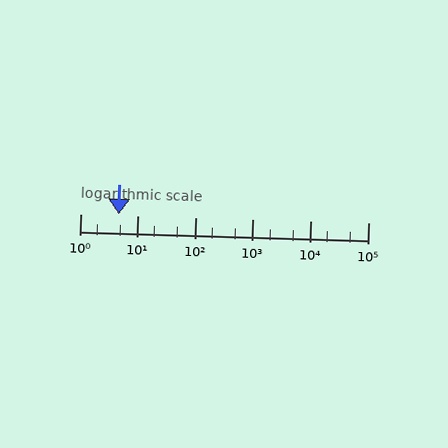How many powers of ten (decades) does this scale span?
The scale spans 5 decades, from 1 to 100000.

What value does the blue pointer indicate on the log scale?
The pointer indicates approximately 4.7.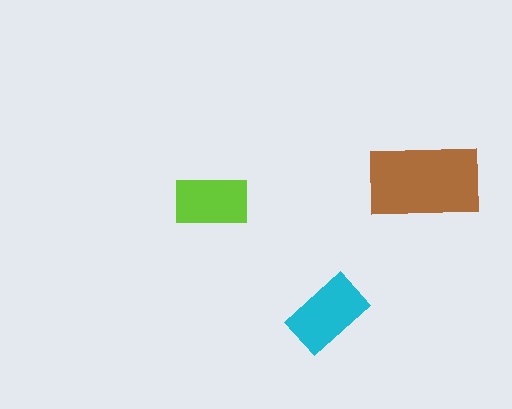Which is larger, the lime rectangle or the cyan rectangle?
The cyan one.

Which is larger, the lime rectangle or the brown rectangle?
The brown one.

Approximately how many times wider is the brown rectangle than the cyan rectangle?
About 1.5 times wider.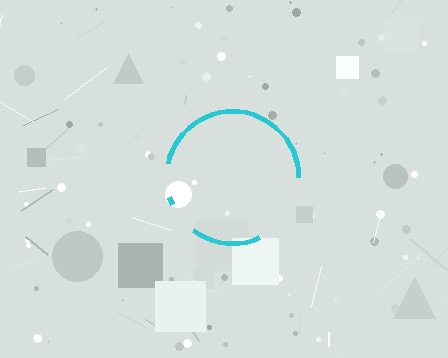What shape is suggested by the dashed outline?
The dashed outline suggests a circle.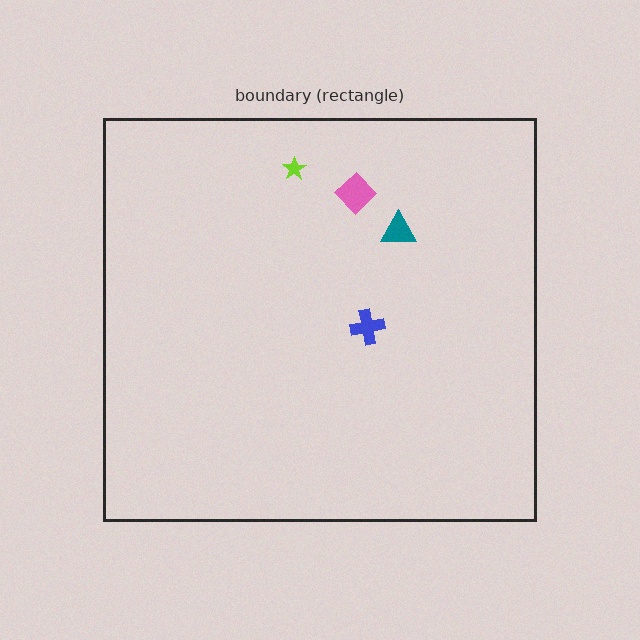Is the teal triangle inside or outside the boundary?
Inside.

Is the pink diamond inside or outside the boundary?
Inside.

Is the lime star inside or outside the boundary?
Inside.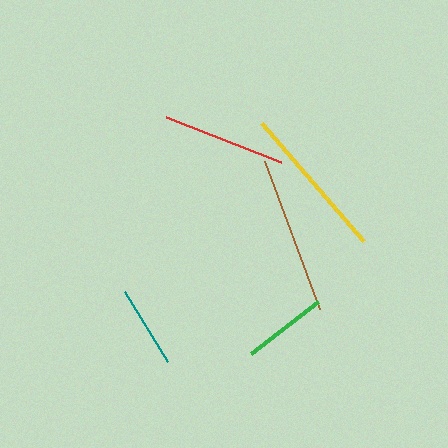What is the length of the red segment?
The red segment is approximately 124 pixels long.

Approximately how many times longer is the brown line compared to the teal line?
The brown line is approximately 1.9 times the length of the teal line.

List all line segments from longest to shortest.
From longest to shortest: brown, yellow, red, green, teal.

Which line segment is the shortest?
The teal line is the shortest at approximately 81 pixels.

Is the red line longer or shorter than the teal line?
The red line is longer than the teal line.